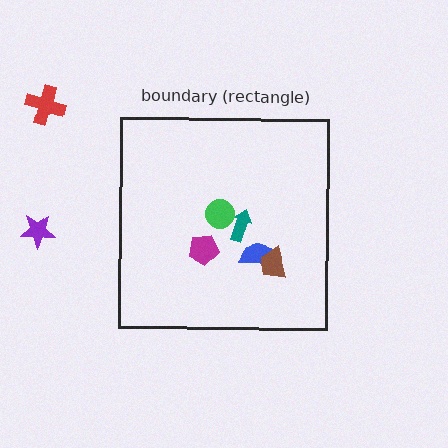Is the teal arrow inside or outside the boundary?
Inside.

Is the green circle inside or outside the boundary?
Inside.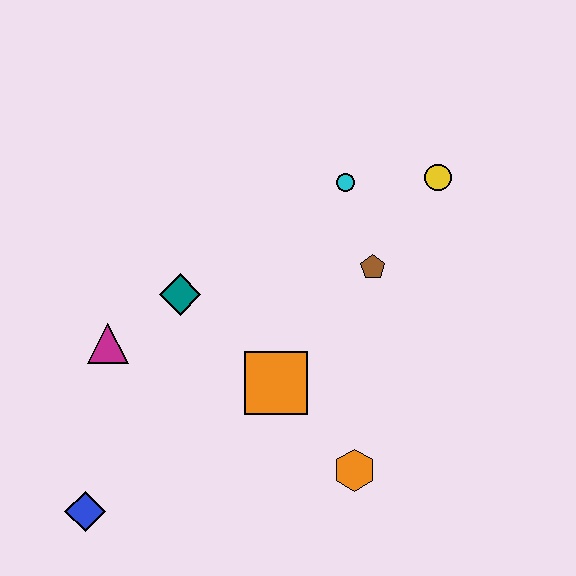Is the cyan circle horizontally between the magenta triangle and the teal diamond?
No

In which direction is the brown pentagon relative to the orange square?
The brown pentagon is above the orange square.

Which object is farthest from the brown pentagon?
The blue diamond is farthest from the brown pentagon.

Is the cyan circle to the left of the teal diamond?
No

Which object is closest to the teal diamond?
The magenta triangle is closest to the teal diamond.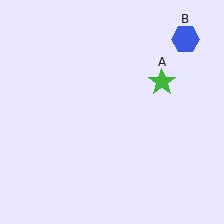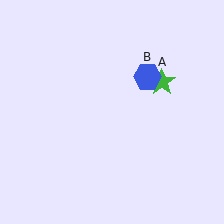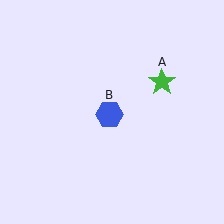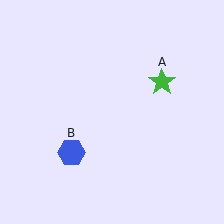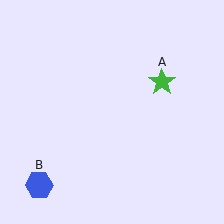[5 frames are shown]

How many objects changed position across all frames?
1 object changed position: blue hexagon (object B).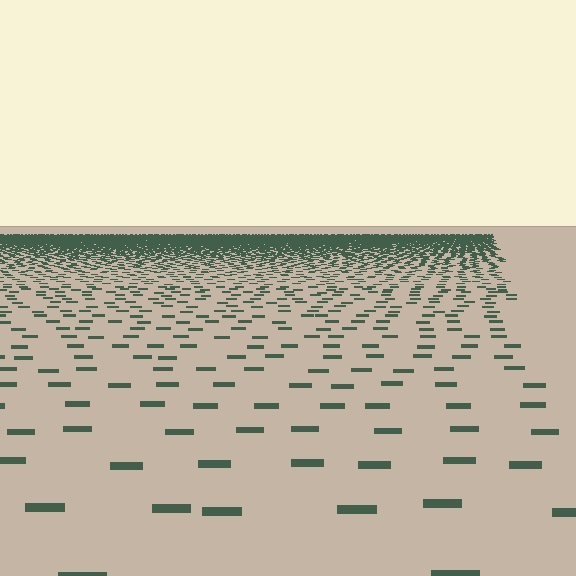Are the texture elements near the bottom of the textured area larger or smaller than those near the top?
Larger. Near the bottom, elements are closer to the viewer and appear at a bigger on-screen size.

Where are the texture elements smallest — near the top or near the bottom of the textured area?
Near the top.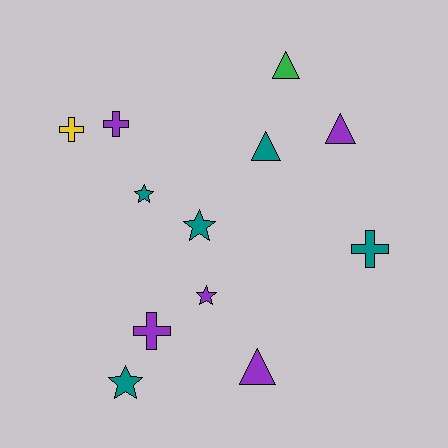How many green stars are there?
There are no green stars.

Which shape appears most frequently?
Triangle, with 4 objects.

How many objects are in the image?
There are 12 objects.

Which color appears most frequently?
Teal, with 5 objects.